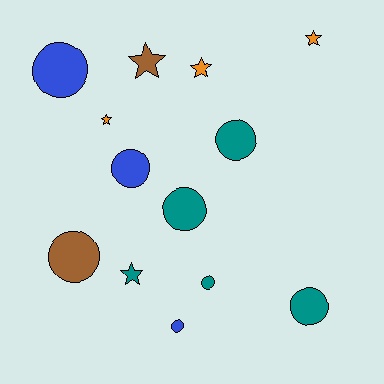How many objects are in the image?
There are 13 objects.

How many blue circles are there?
There are 3 blue circles.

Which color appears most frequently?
Teal, with 5 objects.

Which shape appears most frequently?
Circle, with 8 objects.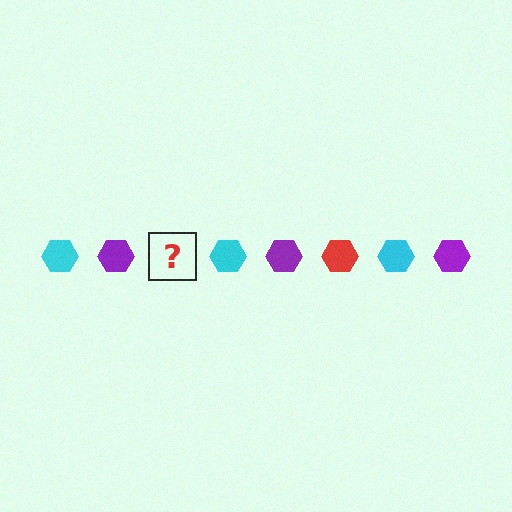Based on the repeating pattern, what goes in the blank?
The blank should be a red hexagon.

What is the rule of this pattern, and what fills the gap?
The rule is that the pattern cycles through cyan, purple, red hexagons. The gap should be filled with a red hexagon.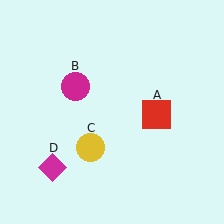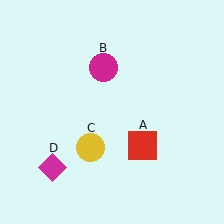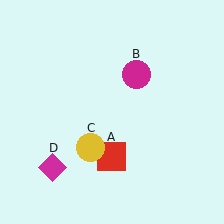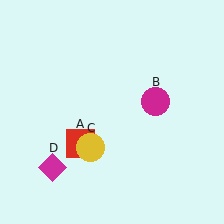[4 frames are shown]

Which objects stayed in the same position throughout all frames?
Yellow circle (object C) and magenta diamond (object D) remained stationary.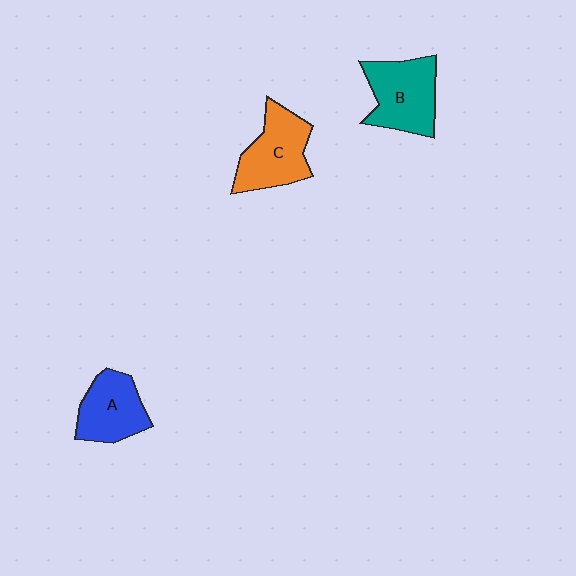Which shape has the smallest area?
Shape A (blue).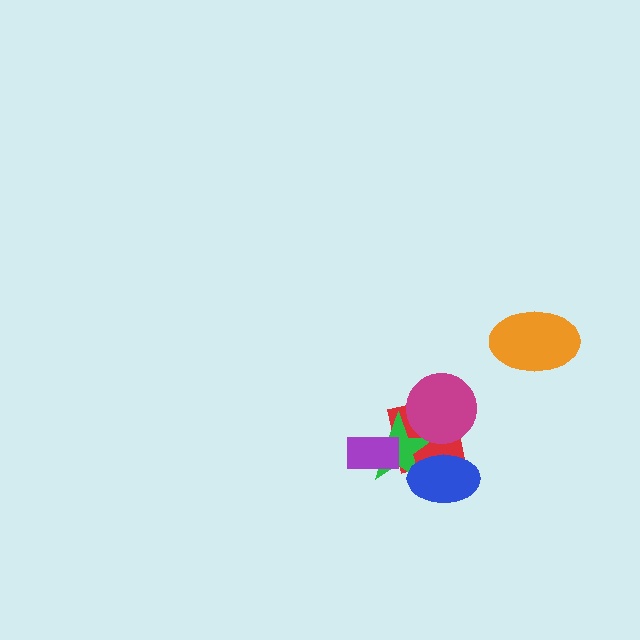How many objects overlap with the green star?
4 objects overlap with the green star.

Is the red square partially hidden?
Yes, it is partially covered by another shape.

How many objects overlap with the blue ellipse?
2 objects overlap with the blue ellipse.